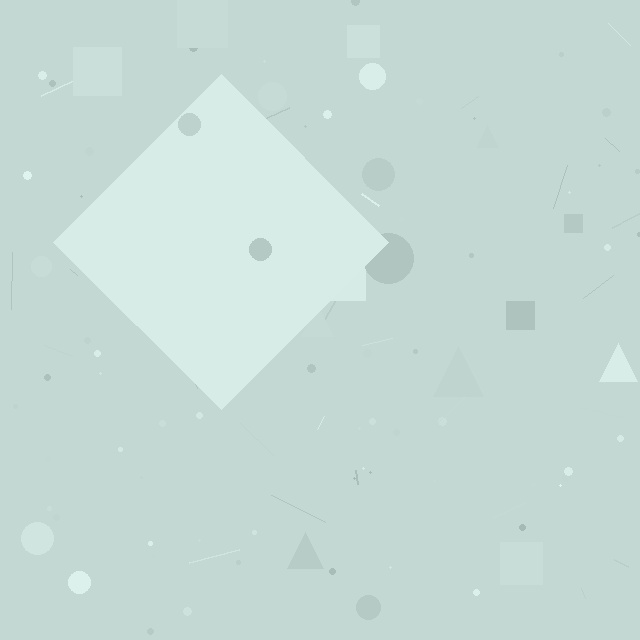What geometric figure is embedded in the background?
A diamond is embedded in the background.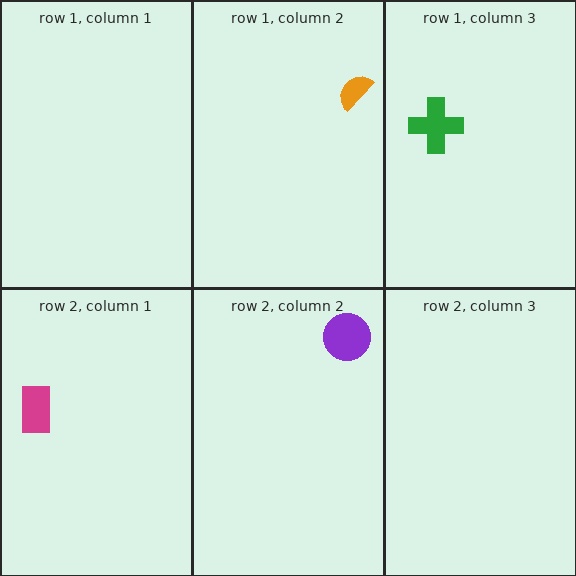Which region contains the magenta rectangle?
The row 2, column 1 region.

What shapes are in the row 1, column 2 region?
The orange semicircle.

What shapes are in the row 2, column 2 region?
The purple circle.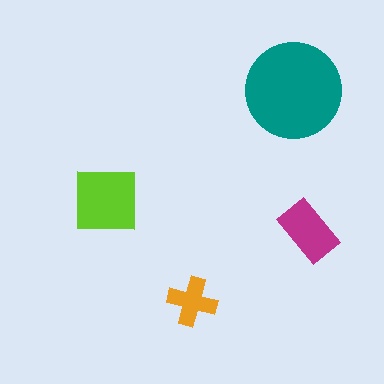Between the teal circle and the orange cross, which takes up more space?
The teal circle.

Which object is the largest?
The teal circle.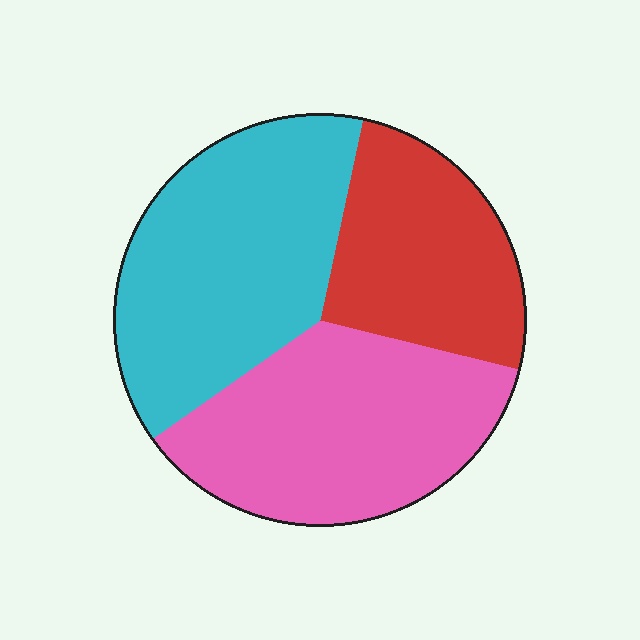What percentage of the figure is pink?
Pink takes up about three eighths (3/8) of the figure.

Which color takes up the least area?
Red, at roughly 25%.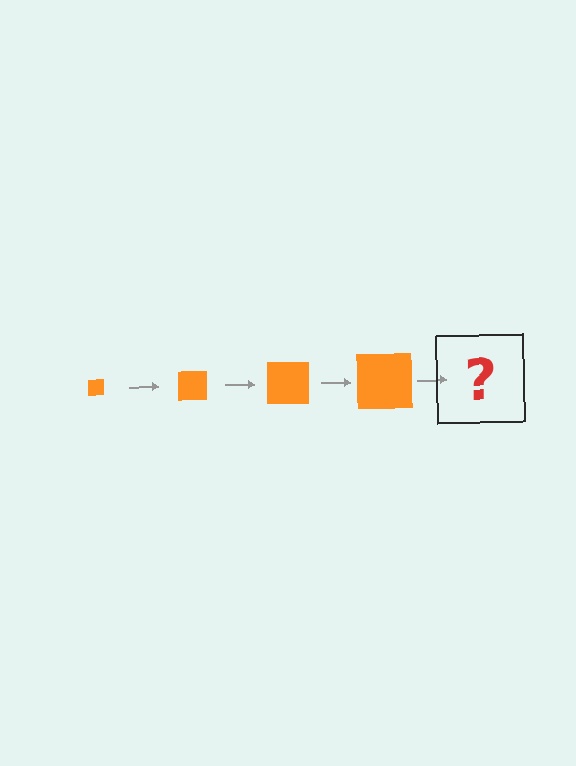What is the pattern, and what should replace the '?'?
The pattern is that the square gets progressively larger each step. The '?' should be an orange square, larger than the previous one.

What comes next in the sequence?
The next element should be an orange square, larger than the previous one.